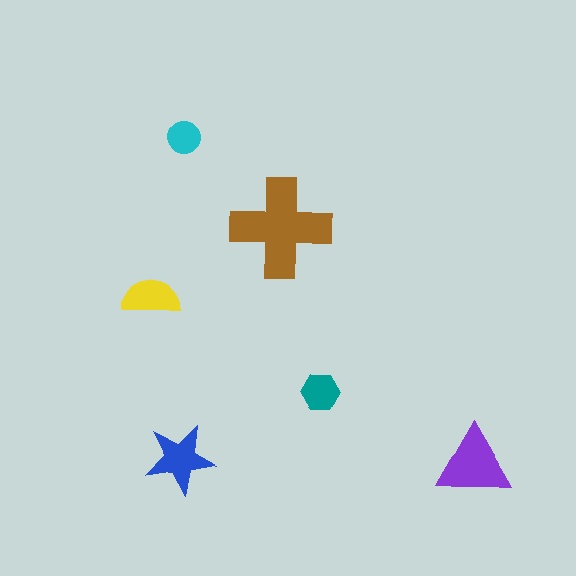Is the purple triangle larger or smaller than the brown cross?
Smaller.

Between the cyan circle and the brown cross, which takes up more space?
The brown cross.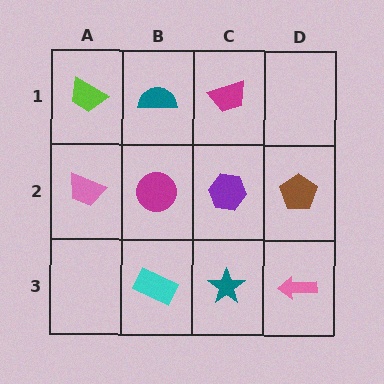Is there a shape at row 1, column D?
No, that cell is empty.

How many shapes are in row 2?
4 shapes.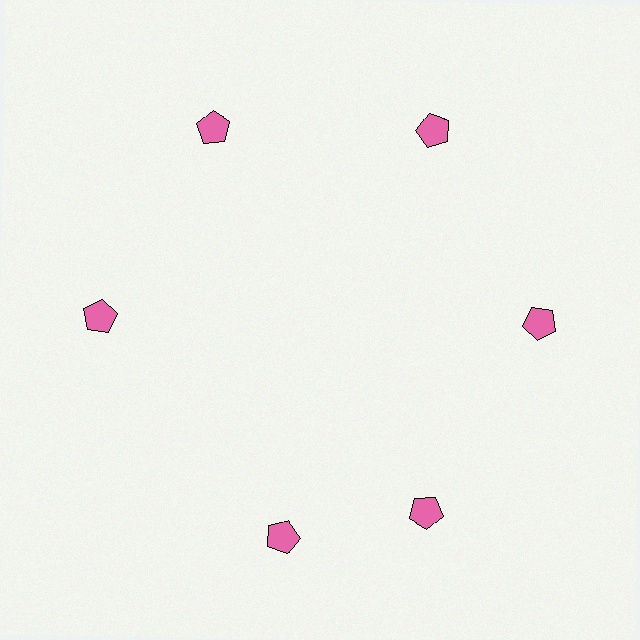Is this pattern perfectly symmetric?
No. The 6 pink pentagons are arranged in a ring, but one element near the 7 o'clock position is rotated out of alignment along the ring, breaking the 6-fold rotational symmetry.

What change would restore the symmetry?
The symmetry would be restored by rotating it back into even spacing with its neighbors so that all 6 pentagons sit at equal angles and equal distance from the center.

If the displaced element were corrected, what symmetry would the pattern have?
It would have 6-fold rotational symmetry — the pattern would map onto itself every 60 degrees.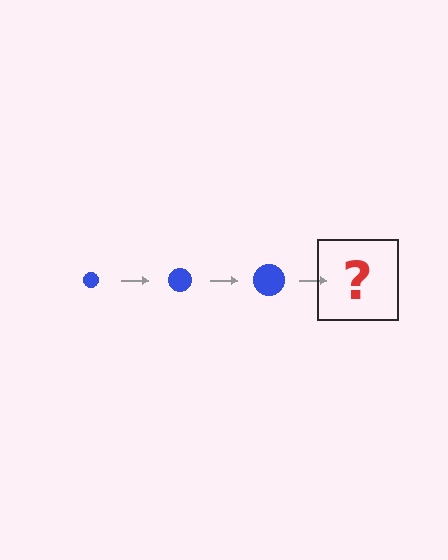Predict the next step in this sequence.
The next step is a blue circle, larger than the previous one.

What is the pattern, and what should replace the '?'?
The pattern is that the circle gets progressively larger each step. The '?' should be a blue circle, larger than the previous one.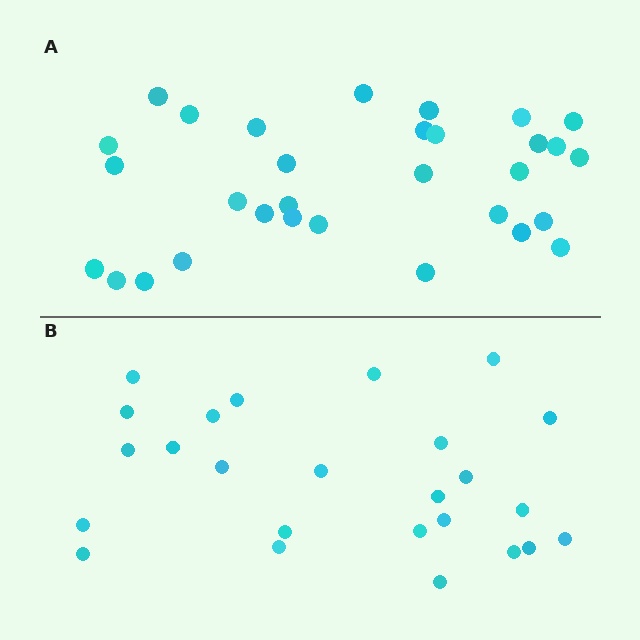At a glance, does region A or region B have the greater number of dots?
Region A (the top region) has more dots.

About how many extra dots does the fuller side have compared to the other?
Region A has about 6 more dots than region B.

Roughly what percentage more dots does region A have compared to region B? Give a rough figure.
About 25% more.